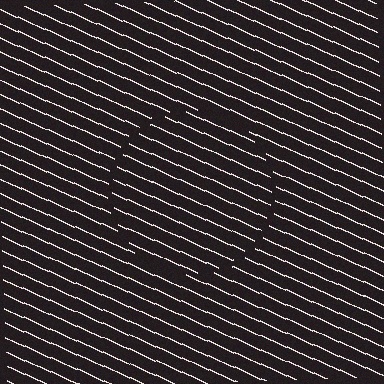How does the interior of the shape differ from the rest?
The interior of the shape contains the same grating, shifted by half a period — the contour is defined by the phase discontinuity where line-ends from the inner and outer gratings abut.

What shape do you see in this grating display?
An illusory circle. The interior of the shape contains the same grating, shifted by half a period — the contour is defined by the phase discontinuity where line-ends from the inner and outer gratings abut.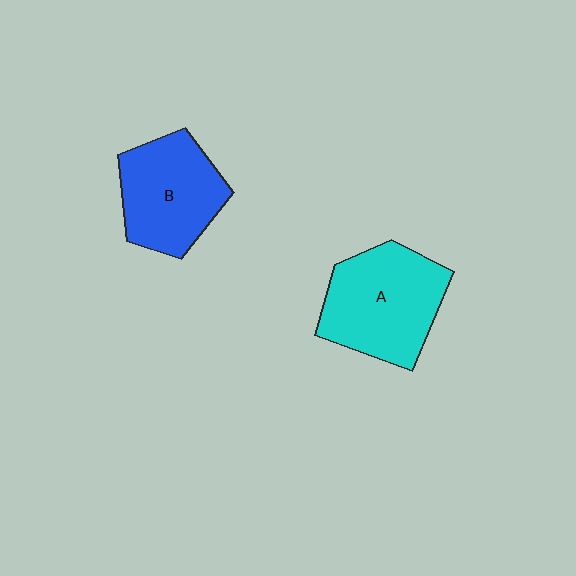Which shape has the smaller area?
Shape B (blue).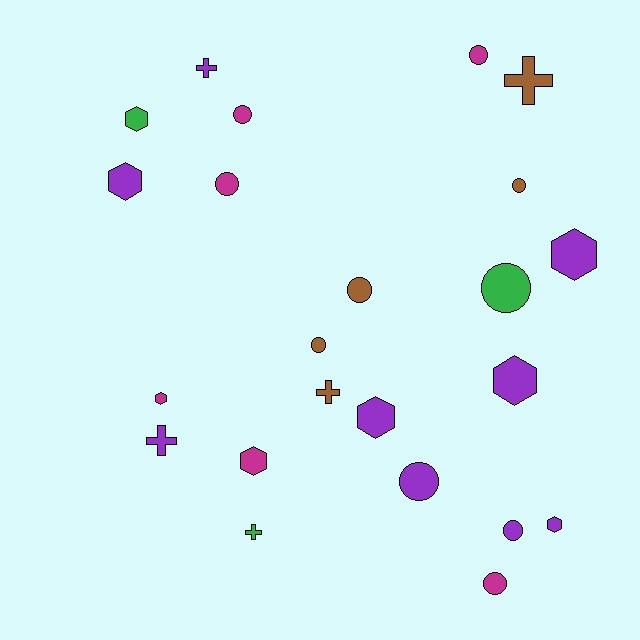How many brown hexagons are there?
There are no brown hexagons.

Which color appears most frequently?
Purple, with 9 objects.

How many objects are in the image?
There are 23 objects.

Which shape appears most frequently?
Circle, with 10 objects.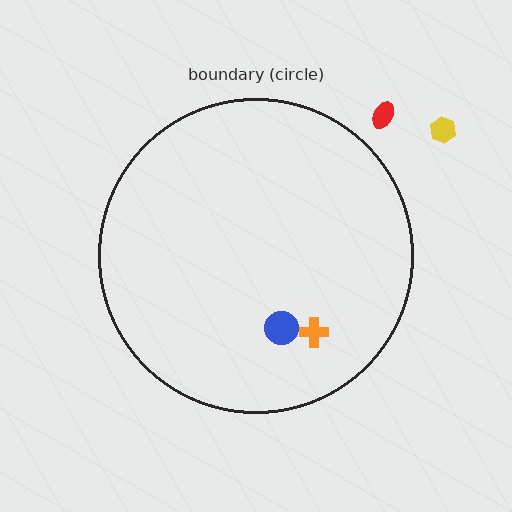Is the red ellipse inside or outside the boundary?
Outside.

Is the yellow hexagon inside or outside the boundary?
Outside.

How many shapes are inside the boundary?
2 inside, 2 outside.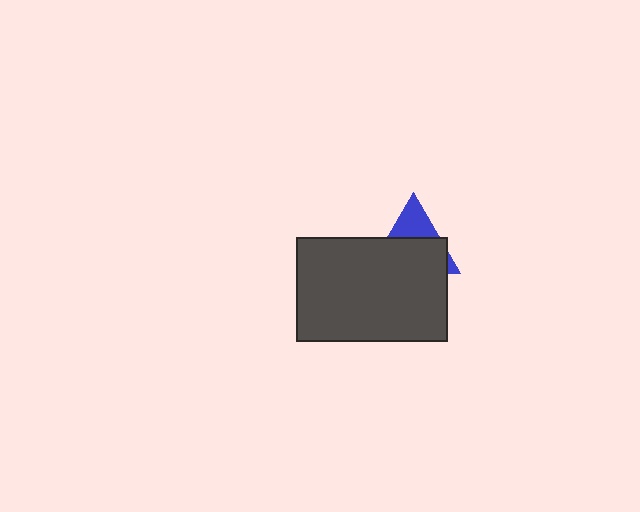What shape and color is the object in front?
The object in front is a dark gray rectangle.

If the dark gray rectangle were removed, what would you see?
You would see the complete blue triangle.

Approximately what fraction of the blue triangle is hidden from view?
Roughly 65% of the blue triangle is hidden behind the dark gray rectangle.